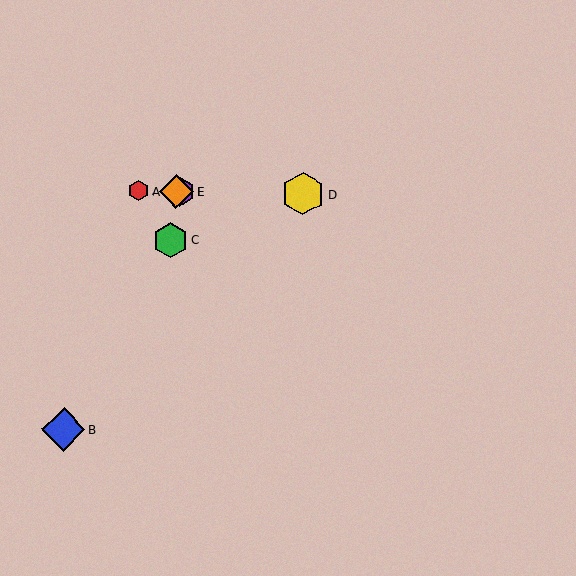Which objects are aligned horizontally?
Objects A, D, E, F are aligned horizontally.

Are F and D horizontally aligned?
Yes, both are at y≈191.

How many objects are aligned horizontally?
4 objects (A, D, E, F) are aligned horizontally.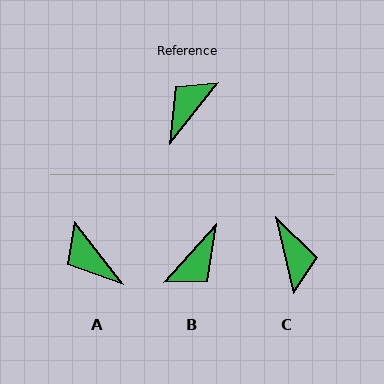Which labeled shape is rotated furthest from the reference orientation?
B, about 177 degrees away.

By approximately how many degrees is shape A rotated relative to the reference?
Approximately 76 degrees counter-clockwise.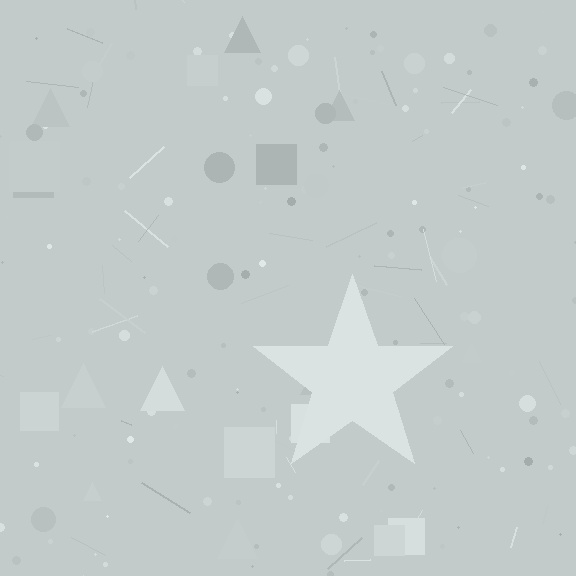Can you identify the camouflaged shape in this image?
The camouflaged shape is a star.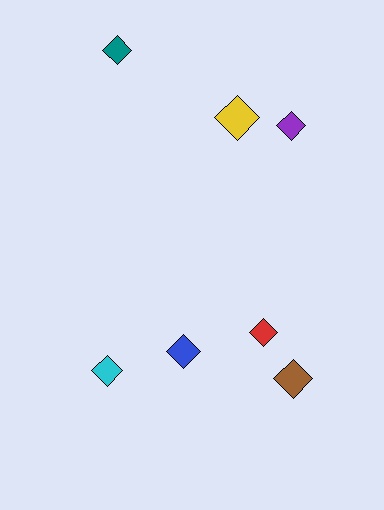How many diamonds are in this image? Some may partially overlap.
There are 7 diamonds.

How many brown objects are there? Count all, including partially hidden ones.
There is 1 brown object.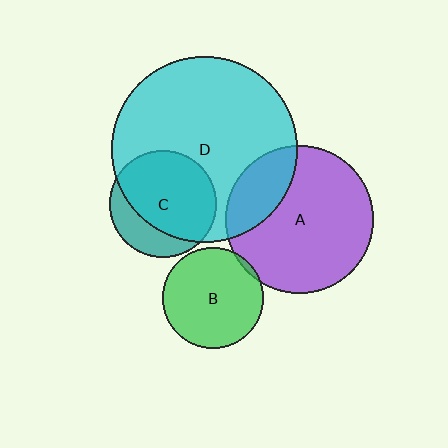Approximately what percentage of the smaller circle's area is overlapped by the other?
Approximately 25%.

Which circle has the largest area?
Circle D (cyan).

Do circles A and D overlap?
Yes.